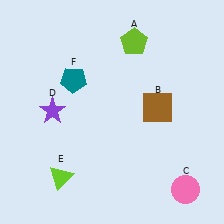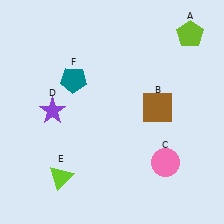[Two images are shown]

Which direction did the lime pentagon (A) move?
The lime pentagon (A) moved right.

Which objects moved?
The objects that moved are: the lime pentagon (A), the pink circle (C).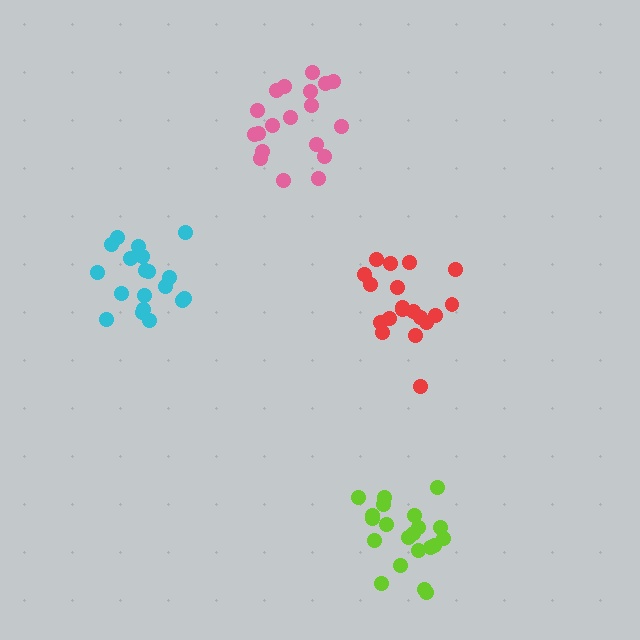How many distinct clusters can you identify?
There are 4 distinct clusters.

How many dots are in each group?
Group 1: 19 dots, Group 2: 19 dots, Group 3: 19 dots, Group 4: 21 dots (78 total).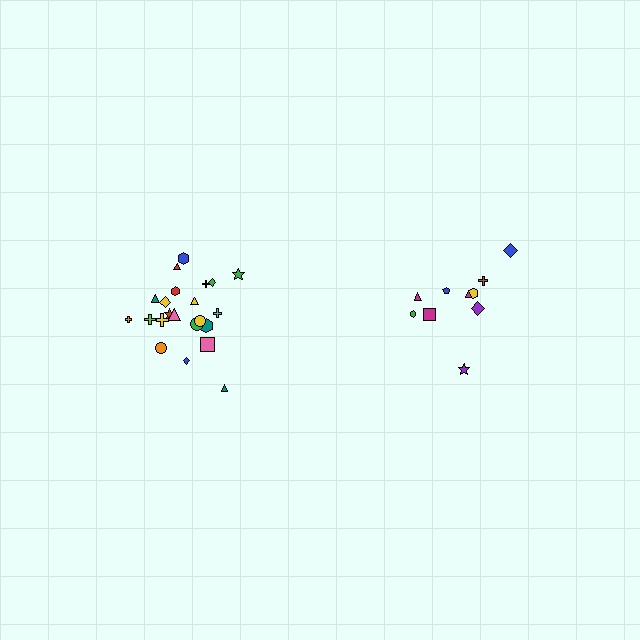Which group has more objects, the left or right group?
The left group.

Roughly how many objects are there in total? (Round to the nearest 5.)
Roughly 30 objects in total.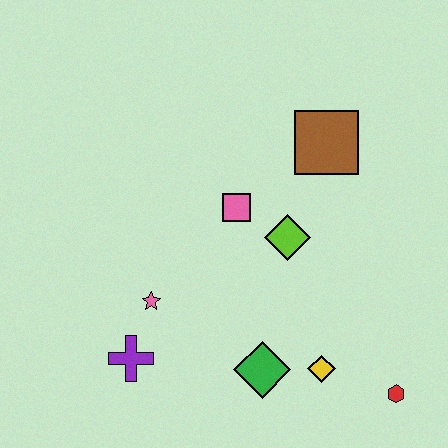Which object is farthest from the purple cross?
The brown square is farthest from the purple cross.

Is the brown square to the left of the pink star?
No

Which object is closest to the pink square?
The lime diamond is closest to the pink square.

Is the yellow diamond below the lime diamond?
Yes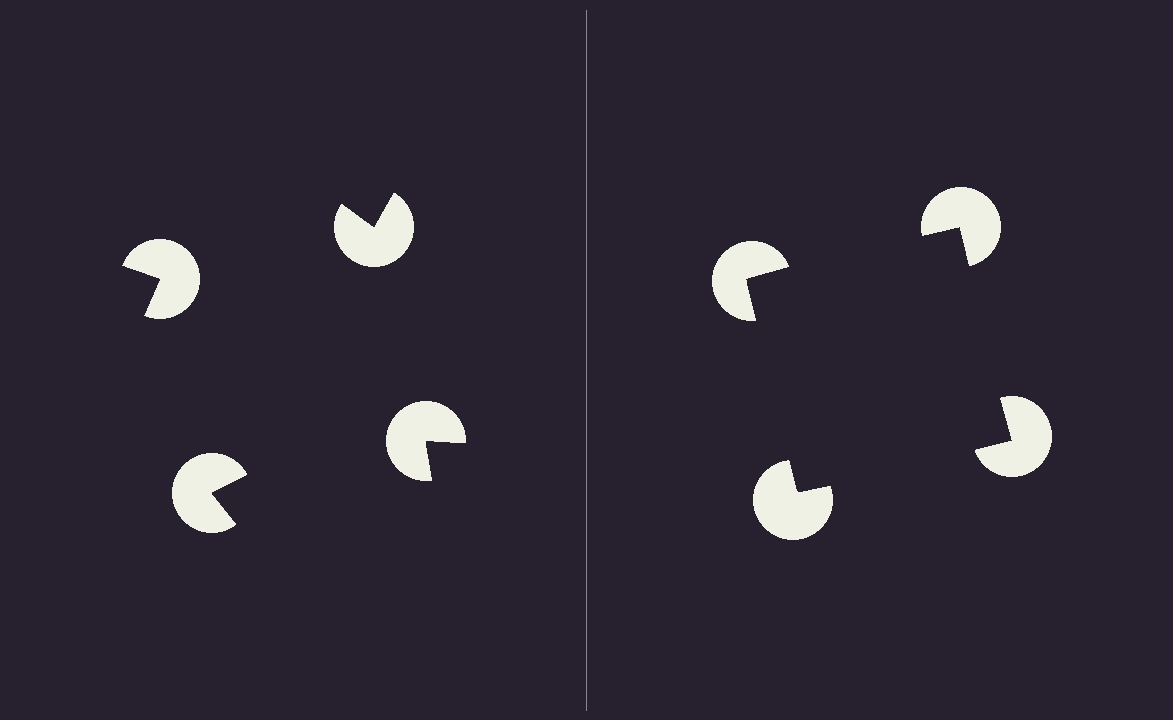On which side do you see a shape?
An illusory square appears on the right side. On the left side the wedge cuts are rotated, so no coherent shape forms.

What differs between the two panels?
The pac-man discs are positioned identically on both sides; only the wedge orientations differ. On the right they align to a square; on the left they are misaligned.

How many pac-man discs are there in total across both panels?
8 — 4 on each side.